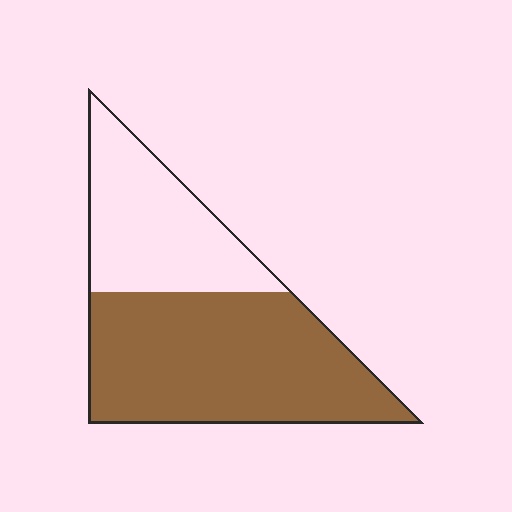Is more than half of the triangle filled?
Yes.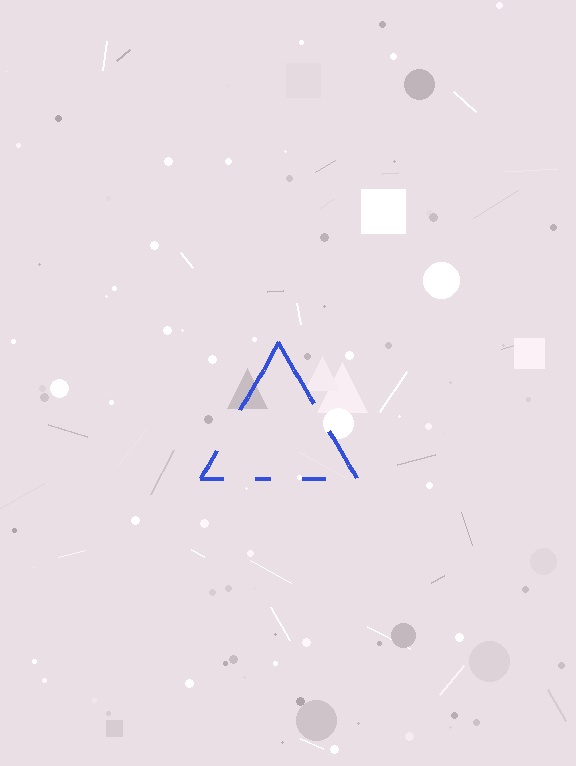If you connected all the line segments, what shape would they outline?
They would outline a triangle.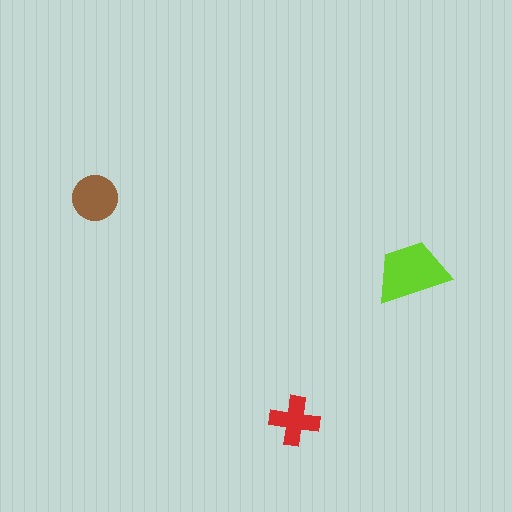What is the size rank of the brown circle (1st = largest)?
2nd.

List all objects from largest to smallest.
The lime trapezoid, the brown circle, the red cross.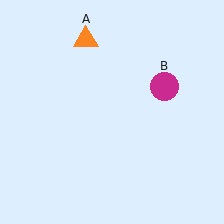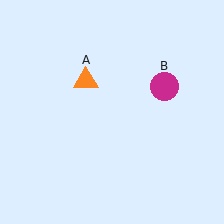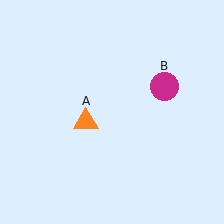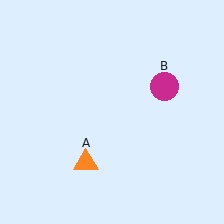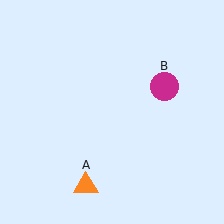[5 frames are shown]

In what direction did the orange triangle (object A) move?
The orange triangle (object A) moved down.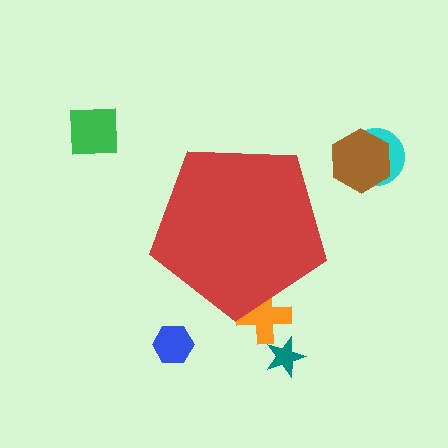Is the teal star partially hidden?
No, the teal star is fully visible.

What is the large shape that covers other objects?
A red pentagon.